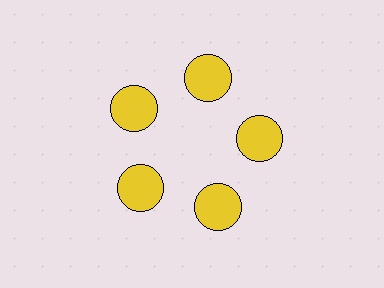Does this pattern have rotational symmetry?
Yes, this pattern has 5-fold rotational symmetry. It looks the same after rotating 72 degrees around the center.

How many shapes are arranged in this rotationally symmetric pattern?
There are 5 shapes, arranged in 5 groups of 1.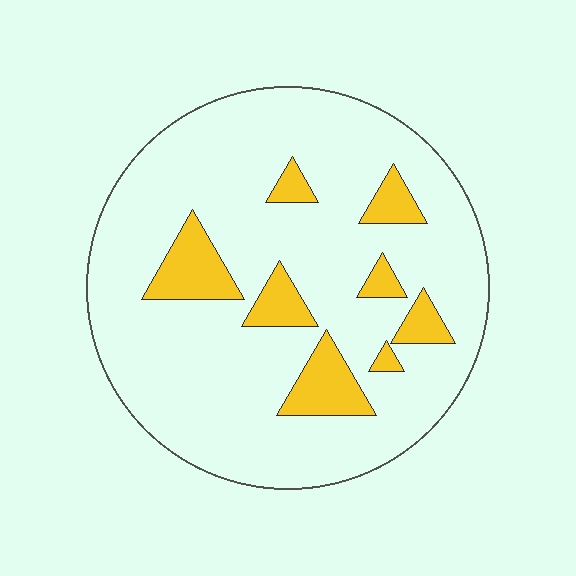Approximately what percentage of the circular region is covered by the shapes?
Approximately 15%.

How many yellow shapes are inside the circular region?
8.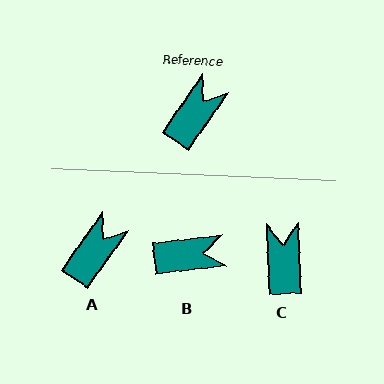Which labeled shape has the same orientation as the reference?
A.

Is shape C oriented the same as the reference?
No, it is off by about 37 degrees.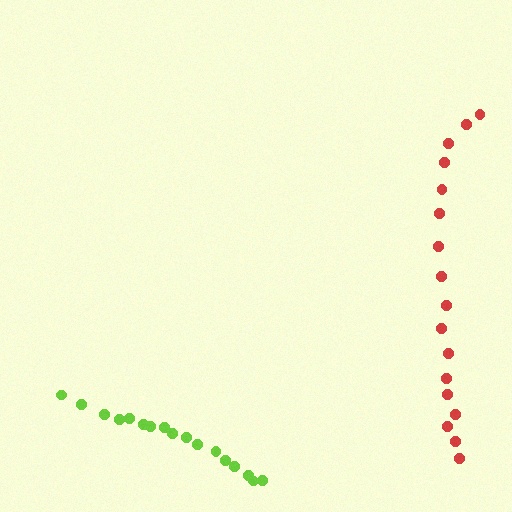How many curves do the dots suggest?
There are 2 distinct paths.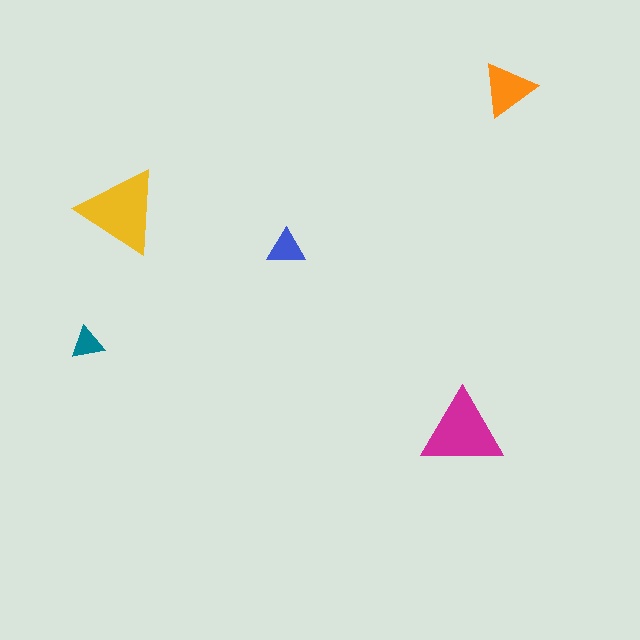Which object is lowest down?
The magenta triangle is bottommost.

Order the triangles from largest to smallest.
the yellow one, the magenta one, the orange one, the blue one, the teal one.